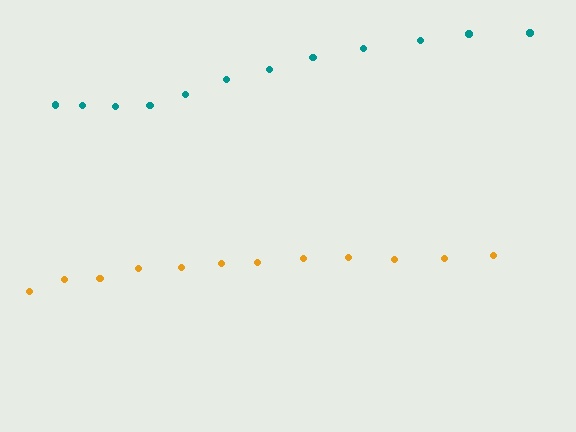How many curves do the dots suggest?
There are 2 distinct paths.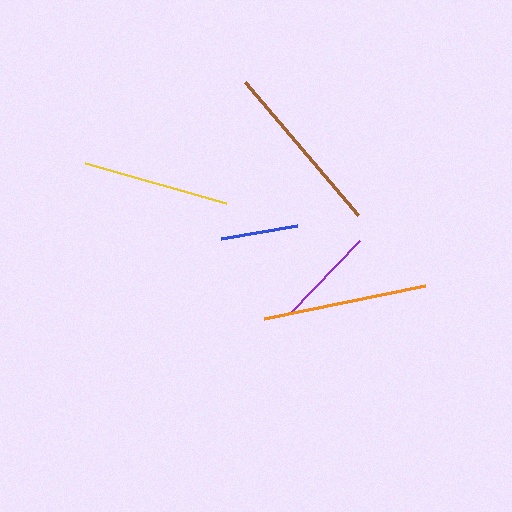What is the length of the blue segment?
The blue segment is approximately 77 pixels long.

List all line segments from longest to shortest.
From longest to shortest: brown, orange, yellow, purple, blue.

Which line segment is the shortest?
The blue line is the shortest at approximately 77 pixels.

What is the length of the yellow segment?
The yellow segment is approximately 147 pixels long.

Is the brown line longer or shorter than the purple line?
The brown line is longer than the purple line.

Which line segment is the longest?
The brown line is the longest at approximately 174 pixels.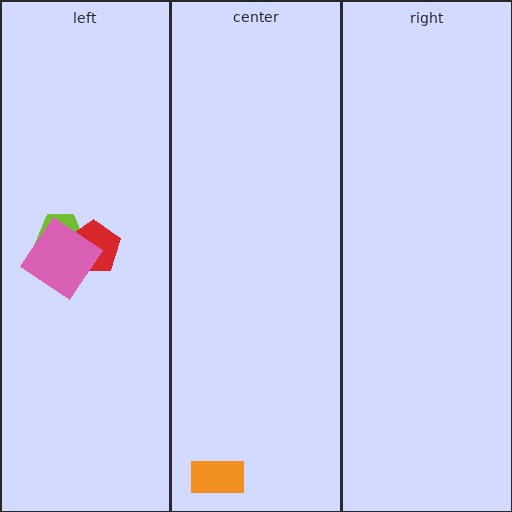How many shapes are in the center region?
1.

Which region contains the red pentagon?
The left region.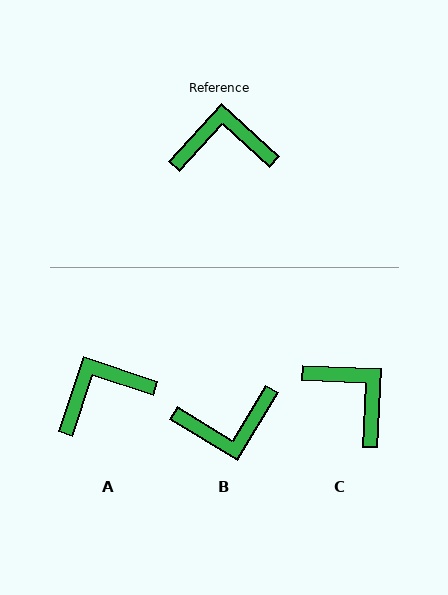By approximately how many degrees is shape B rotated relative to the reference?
Approximately 168 degrees clockwise.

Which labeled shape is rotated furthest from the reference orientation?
B, about 168 degrees away.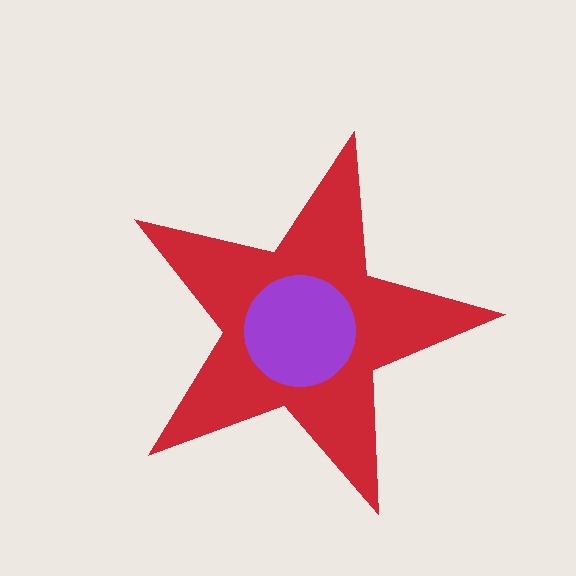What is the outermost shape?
The red star.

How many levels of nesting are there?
2.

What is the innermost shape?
The purple circle.